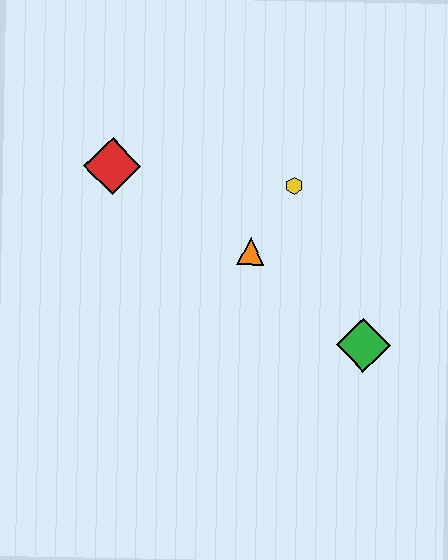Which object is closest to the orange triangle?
The yellow hexagon is closest to the orange triangle.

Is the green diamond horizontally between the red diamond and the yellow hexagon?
No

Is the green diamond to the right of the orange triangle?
Yes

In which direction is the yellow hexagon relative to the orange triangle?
The yellow hexagon is above the orange triangle.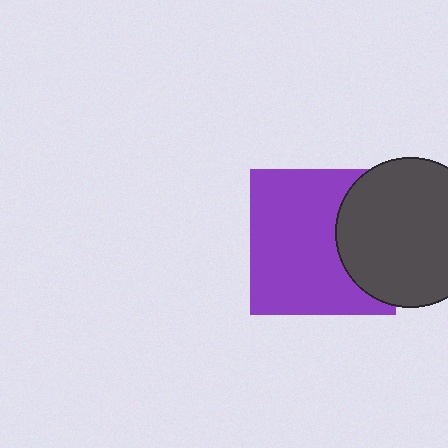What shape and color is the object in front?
The object in front is a dark gray circle.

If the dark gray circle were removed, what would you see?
You would see the complete purple square.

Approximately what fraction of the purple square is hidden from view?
Roughly 31% of the purple square is hidden behind the dark gray circle.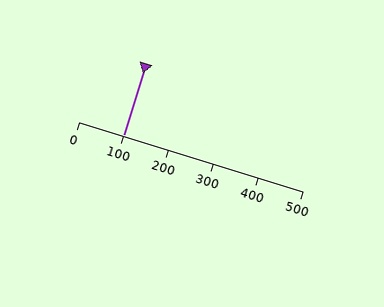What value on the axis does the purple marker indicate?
The marker indicates approximately 100.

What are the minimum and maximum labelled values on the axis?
The axis runs from 0 to 500.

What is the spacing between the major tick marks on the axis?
The major ticks are spaced 100 apart.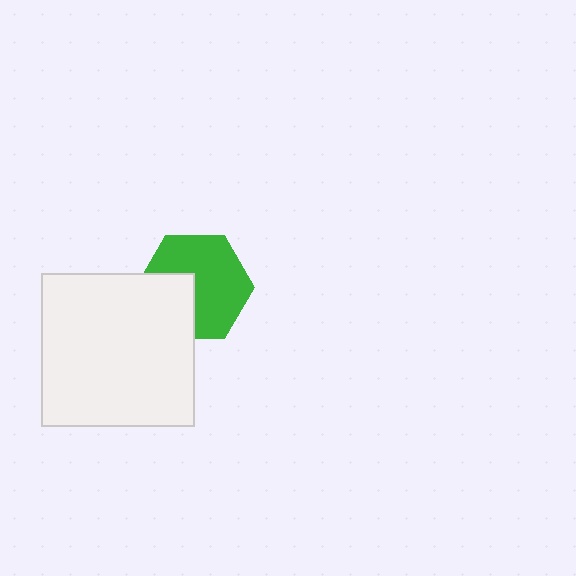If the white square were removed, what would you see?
You would see the complete green hexagon.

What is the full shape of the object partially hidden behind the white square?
The partially hidden object is a green hexagon.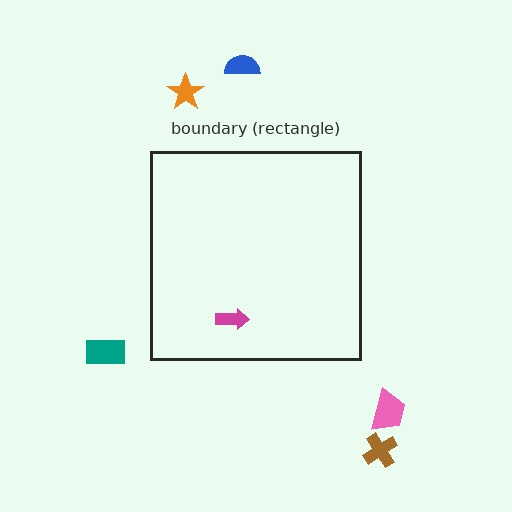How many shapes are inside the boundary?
1 inside, 5 outside.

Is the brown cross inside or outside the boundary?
Outside.